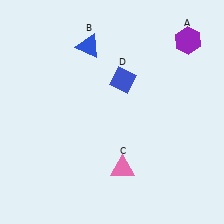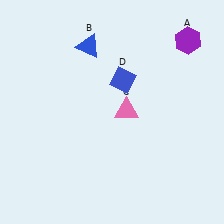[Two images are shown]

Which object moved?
The pink triangle (C) moved up.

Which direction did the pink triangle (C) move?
The pink triangle (C) moved up.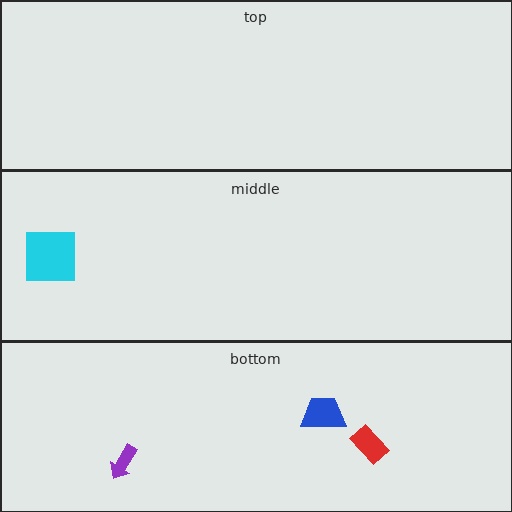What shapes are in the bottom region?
The red rectangle, the blue trapezoid, the purple arrow.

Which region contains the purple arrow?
The bottom region.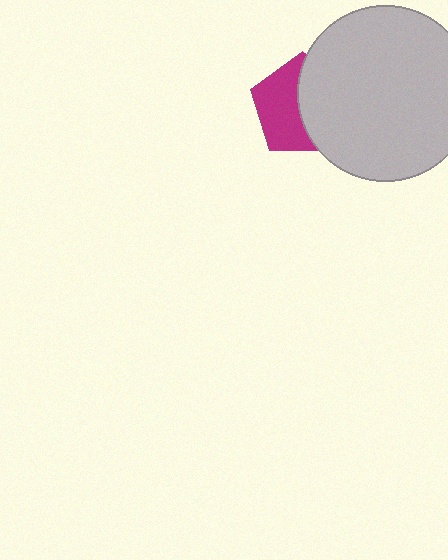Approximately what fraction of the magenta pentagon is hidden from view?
Roughly 50% of the magenta pentagon is hidden behind the light gray circle.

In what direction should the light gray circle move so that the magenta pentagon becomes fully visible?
The light gray circle should move right. That is the shortest direction to clear the overlap and leave the magenta pentagon fully visible.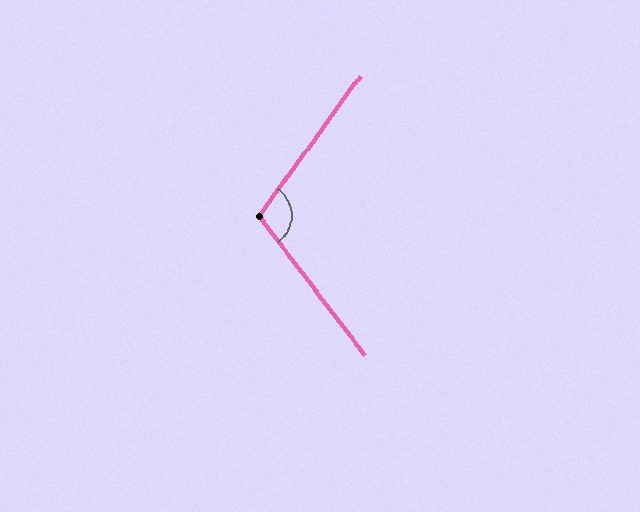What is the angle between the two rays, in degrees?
Approximately 107 degrees.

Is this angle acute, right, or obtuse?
It is obtuse.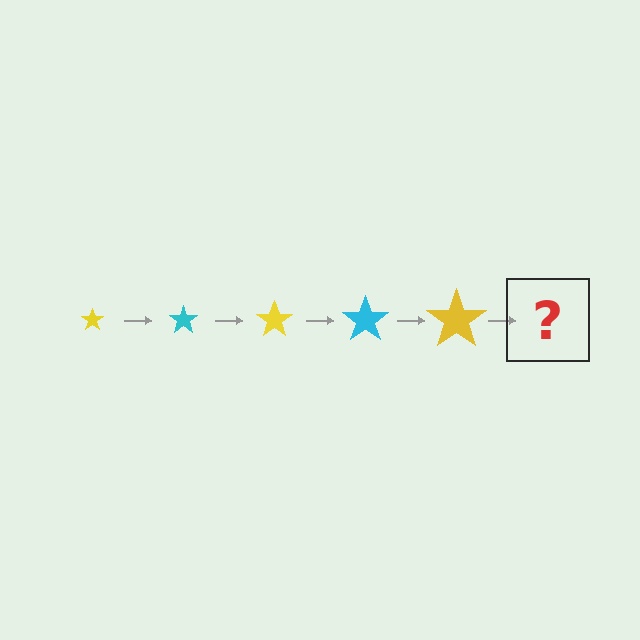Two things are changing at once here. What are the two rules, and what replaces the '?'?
The two rules are that the star grows larger each step and the color cycles through yellow and cyan. The '?' should be a cyan star, larger than the previous one.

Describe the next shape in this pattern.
It should be a cyan star, larger than the previous one.